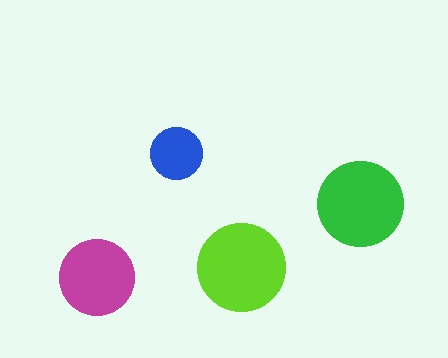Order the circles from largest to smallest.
the lime one, the green one, the magenta one, the blue one.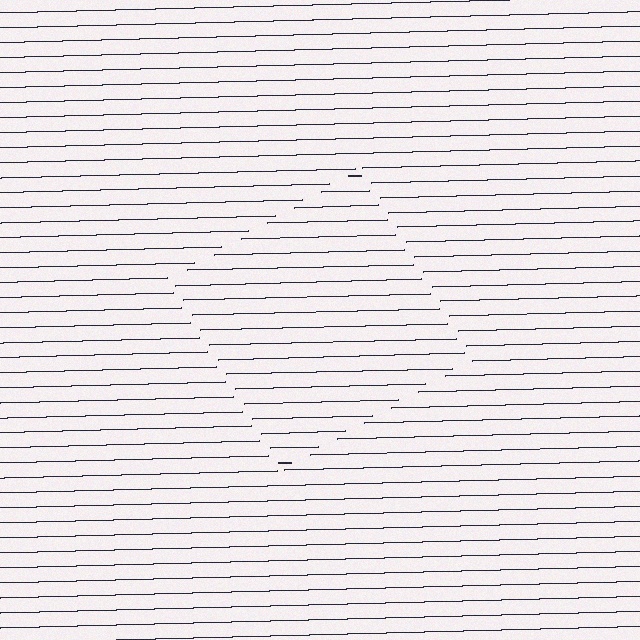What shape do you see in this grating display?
An illusory square. The interior of the shape contains the same grating, shifted by half a period — the contour is defined by the phase discontinuity where line-ends from the inner and outer gratings abut.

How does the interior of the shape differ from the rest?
The interior of the shape contains the same grating, shifted by half a period — the contour is defined by the phase discontinuity where line-ends from the inner and outer gratings abut.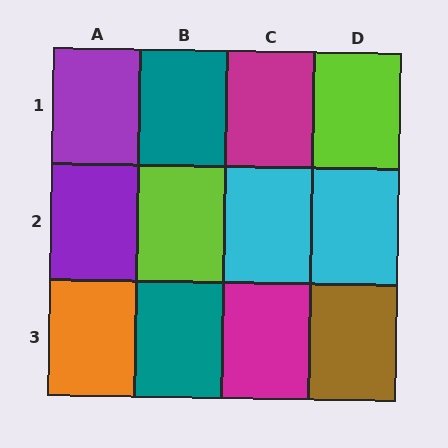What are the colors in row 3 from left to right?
Orange, teal, magenta, brown.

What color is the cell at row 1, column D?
Lime.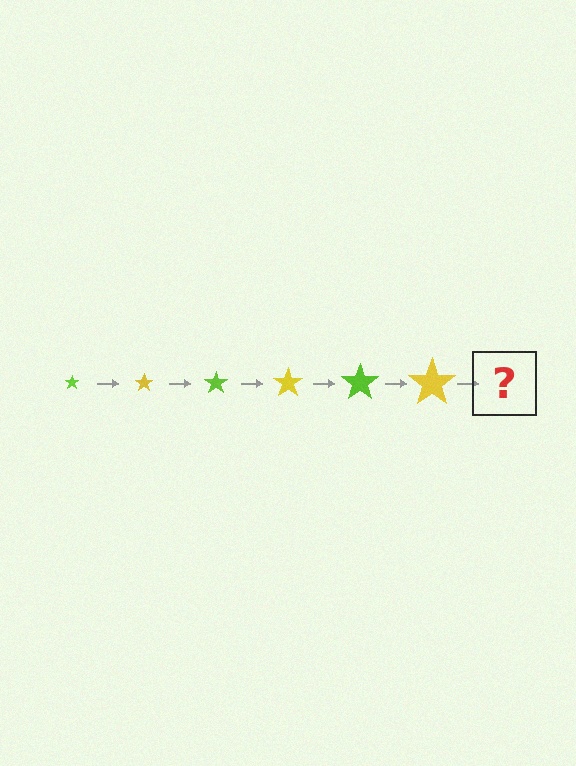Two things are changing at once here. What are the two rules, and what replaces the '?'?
The two rules are that the star grows larger each step and the color cycles through lime and yellow. The '?' should be a lime star, larger than the previous one.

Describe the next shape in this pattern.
It should be a lime star, larger than the previous one.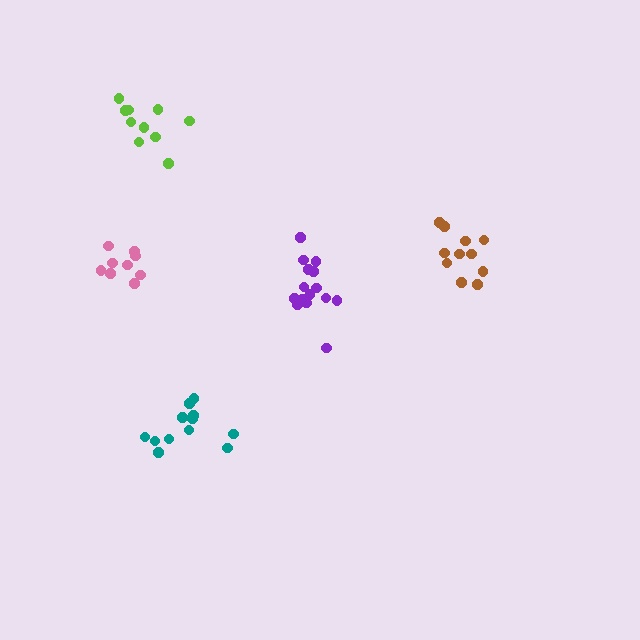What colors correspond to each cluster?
The clusters are colored: purple, brown, teal, lime, pink.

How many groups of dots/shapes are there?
There are 5 groups.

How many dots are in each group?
Group 1: 15 dots, Group 2: 11 dots, Group 3: 12 dots, Group 4: 10 dots, Group 5: 9 dots (57 total).